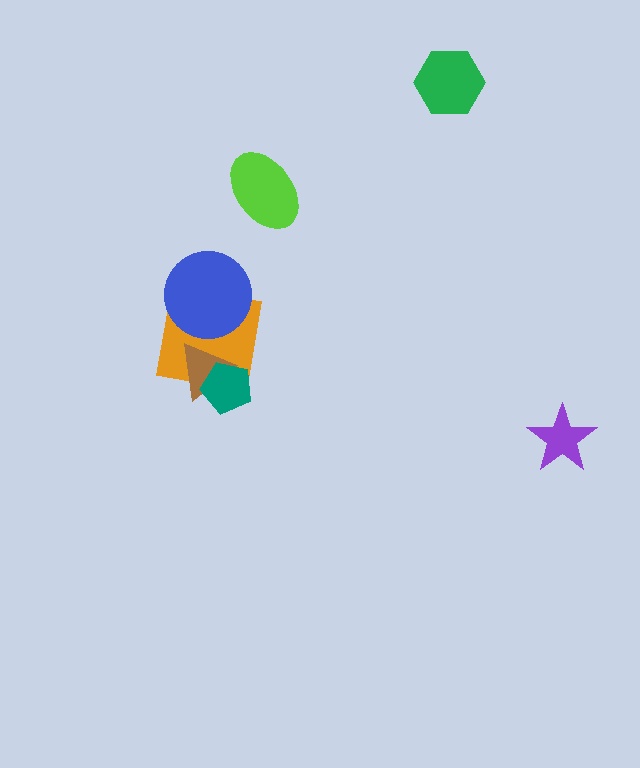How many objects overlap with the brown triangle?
2 objects overlap with the brown triangle.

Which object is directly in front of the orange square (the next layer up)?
The brown triangle is directly in front of the orange square.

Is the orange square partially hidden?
Yes, it is partially covered by another shape.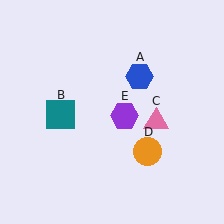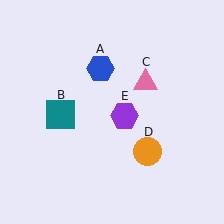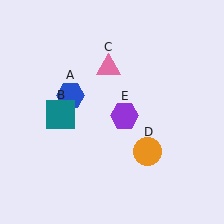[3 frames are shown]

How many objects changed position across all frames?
2 objects changed position: blue hexagon (object A), pink triangle (object C).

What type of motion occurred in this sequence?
The blue hexagon (object A), pink triangle (object C) rotated counterclockwise around the center of the scene.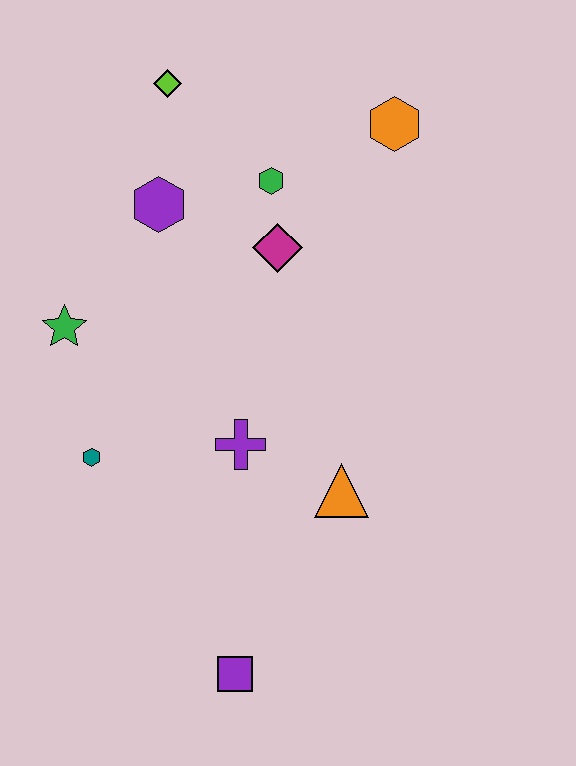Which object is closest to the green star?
The teal hexagon is closest to the green star.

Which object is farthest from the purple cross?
The lime diamond is farthest from the purple cross.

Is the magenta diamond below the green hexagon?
Yes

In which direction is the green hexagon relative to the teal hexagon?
The green hexagon is above the teal hexagon.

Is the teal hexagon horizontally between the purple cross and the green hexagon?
No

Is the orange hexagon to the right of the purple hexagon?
Yes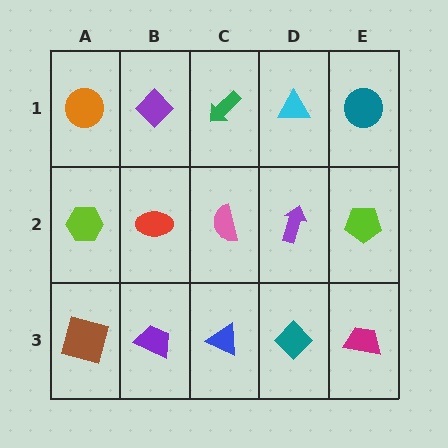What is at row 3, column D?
A teal diamond.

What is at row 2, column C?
A pink semicircle.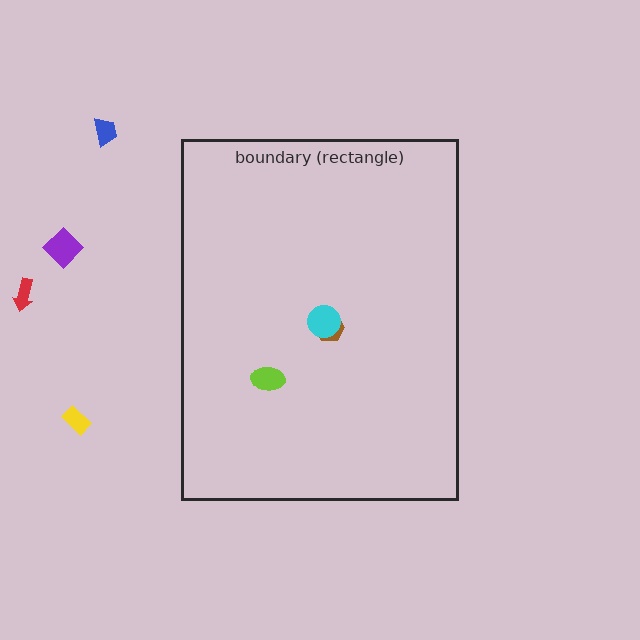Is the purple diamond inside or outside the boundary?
Outside.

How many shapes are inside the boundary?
3 inside, 4 outside.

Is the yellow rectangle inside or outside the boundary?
Outside.